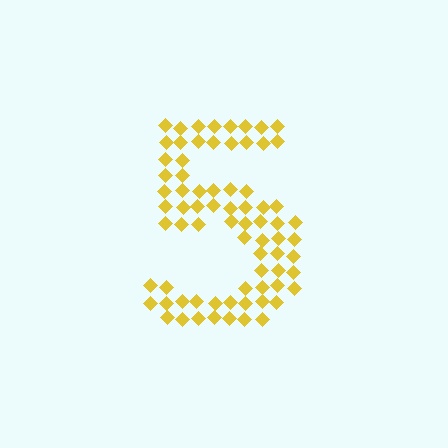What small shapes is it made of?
It is made of small diamonds.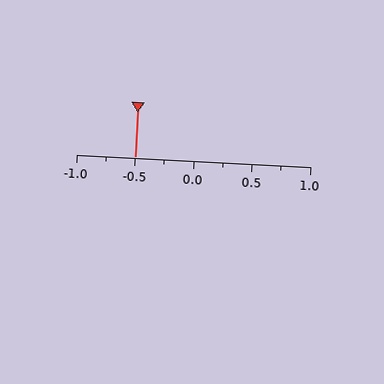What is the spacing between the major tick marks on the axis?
The major ticks are spaced 0.5 apart.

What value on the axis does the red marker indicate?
The marker indicates approximately -0.5.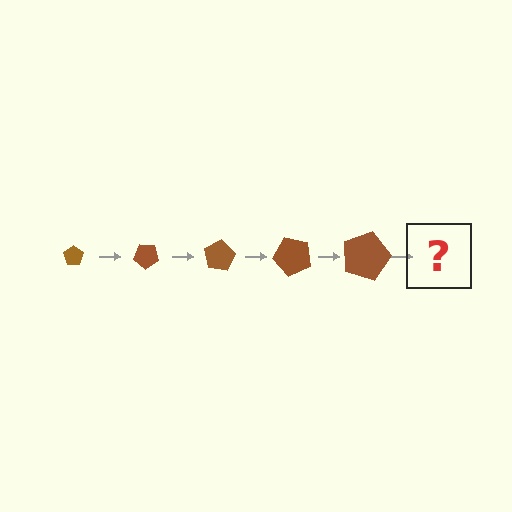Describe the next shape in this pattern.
It should be a pentagon, larger than the previous one and rotated 200 degrees from the start.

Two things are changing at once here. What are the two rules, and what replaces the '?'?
The two rules are that the pentagon grows larger each step and it rotates 40 degrees each step. The '?' should be a pentagon, larger than the previous one and rotated 200 degrees from the start.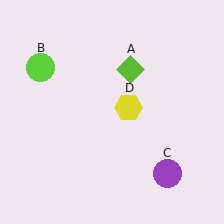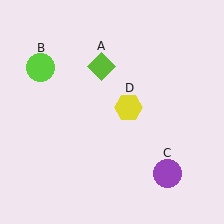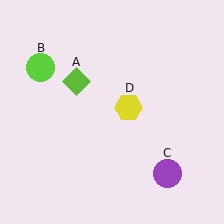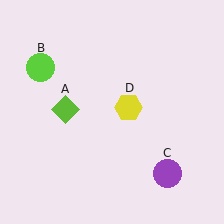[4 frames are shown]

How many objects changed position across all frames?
1 object changed position: lime diamond (object A).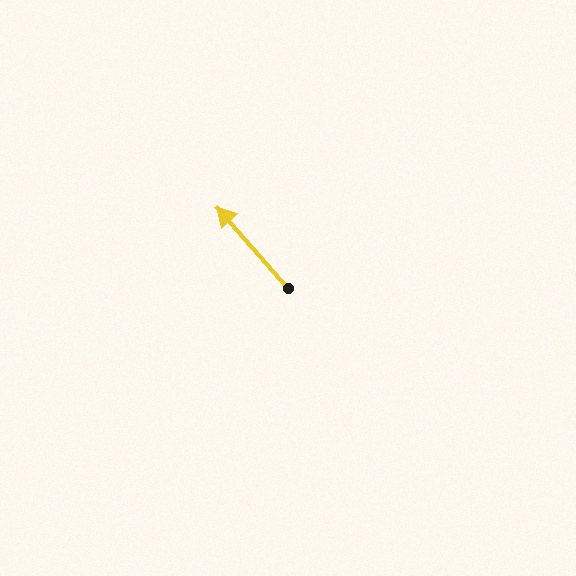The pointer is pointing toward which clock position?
Roughly 11 o'clock.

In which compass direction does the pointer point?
Northwest.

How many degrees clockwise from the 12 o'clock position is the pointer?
Approximately 319 degrees.